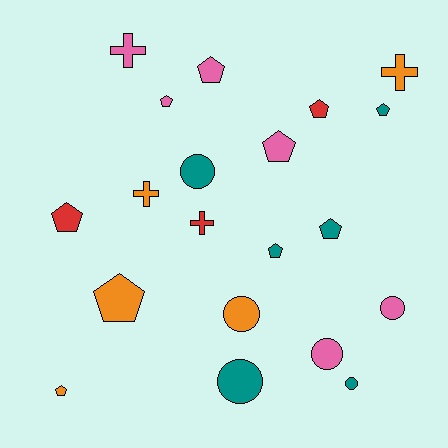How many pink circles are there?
There are 2 pink circles.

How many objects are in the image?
There are 20 objects.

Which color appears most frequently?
Pink, with 6 objects.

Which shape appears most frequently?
Pentagon, with 10 objects.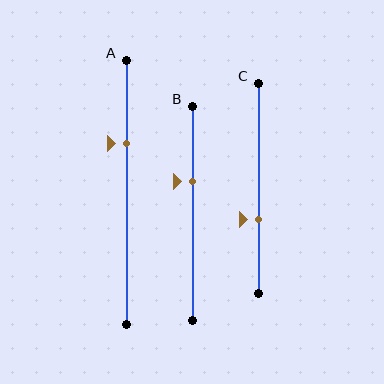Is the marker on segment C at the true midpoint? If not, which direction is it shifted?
No, the marker on segment C is shifted downward by about 15% of the segment length.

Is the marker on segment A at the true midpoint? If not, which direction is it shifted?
No, the marker on segment A is shifted upward by about 18% of the segment length.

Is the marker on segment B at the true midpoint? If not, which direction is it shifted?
No, the marker on segment B is shifted upward by about 15% of the segment length.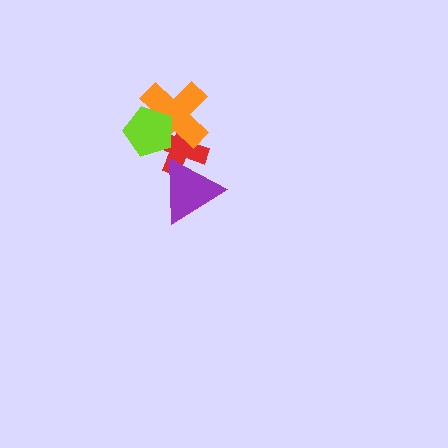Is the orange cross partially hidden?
Yes, it is partially covered by another shape.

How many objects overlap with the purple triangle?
1 object overlaps with the purple triangle.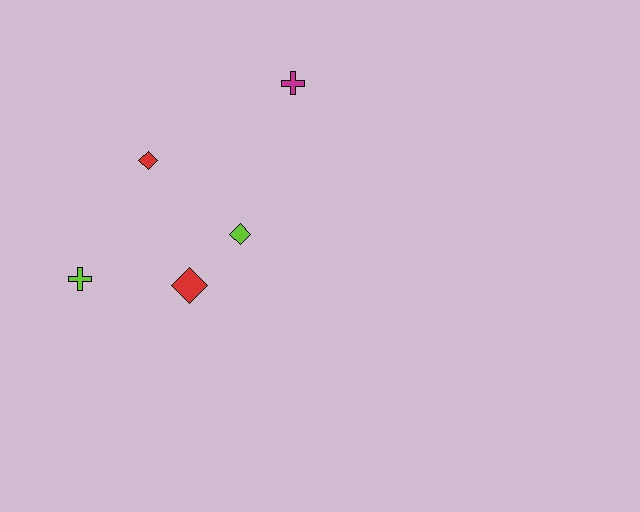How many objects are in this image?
There are 5 objects.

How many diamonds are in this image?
There are 3 diamonds.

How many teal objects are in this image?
There are no teal objects.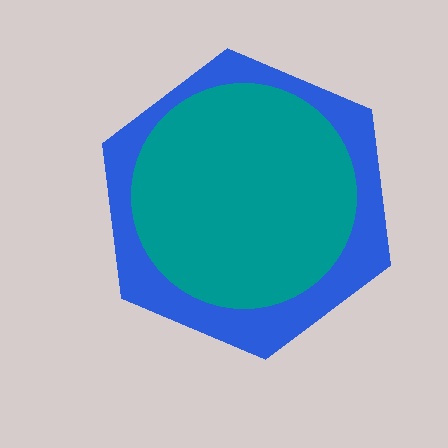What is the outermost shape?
The blue hexagon.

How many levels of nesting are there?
2.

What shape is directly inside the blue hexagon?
The teal circle.